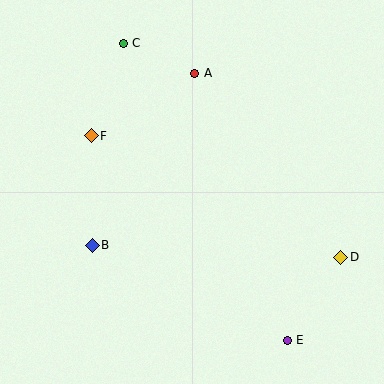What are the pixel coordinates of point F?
Point F is at (91, 136).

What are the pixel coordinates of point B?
Point B is at (92, 245).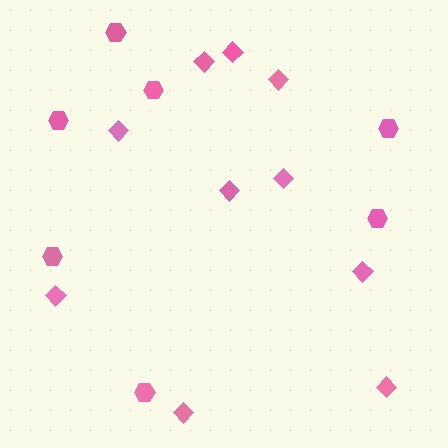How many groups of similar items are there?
There are 2 groups: one group of hexagons (7) and one group of diamonds (10).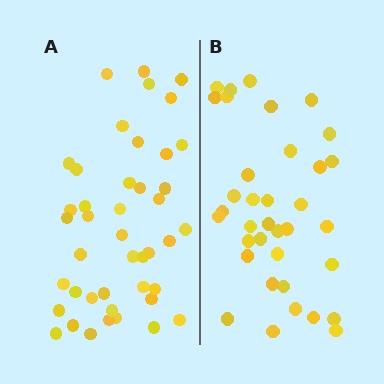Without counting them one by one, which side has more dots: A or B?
Region A (the left region) has more dots.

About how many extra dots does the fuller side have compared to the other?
Region A has roughly 8 or so more dots than region B.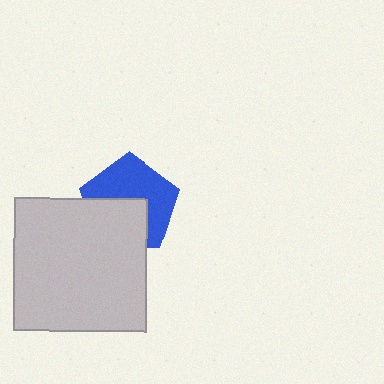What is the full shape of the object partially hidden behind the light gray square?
The partially hidden object is a blue pentagon.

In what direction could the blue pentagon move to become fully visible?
The blue pentagon could move up. That would shift it out from behind the light gray square entirely.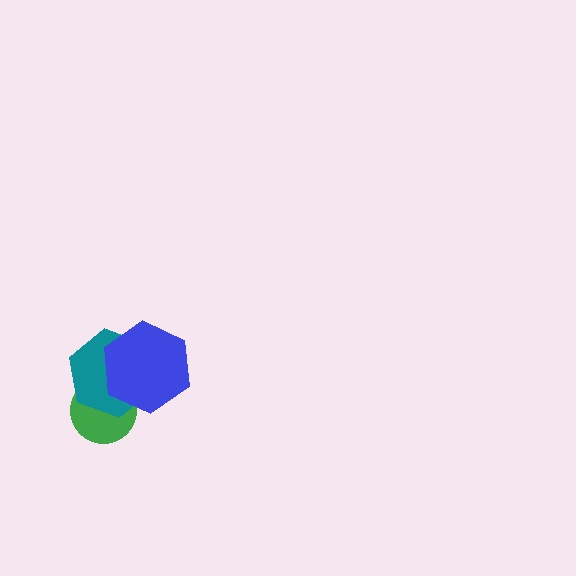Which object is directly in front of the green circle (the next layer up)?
The teal hexagon is directly in front of the green circle.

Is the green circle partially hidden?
Yes, it is partially covered by another shape.